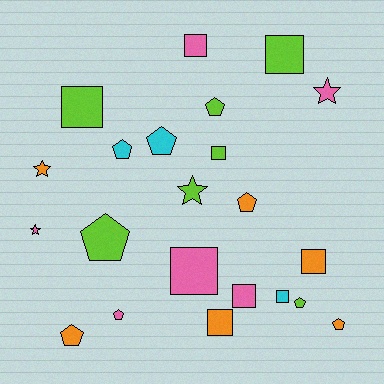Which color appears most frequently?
Lime, with 7 objects.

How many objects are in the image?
There are 22 objects.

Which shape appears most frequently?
Square, with 9 objects.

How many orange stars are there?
There is 1 orange star.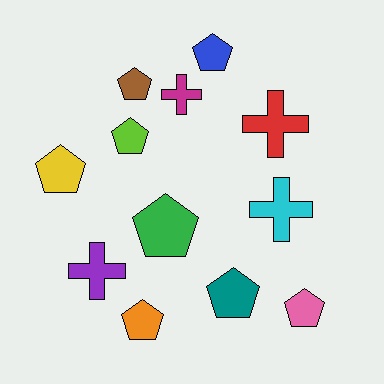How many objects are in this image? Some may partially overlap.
There are 12 objects.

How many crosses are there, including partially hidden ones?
There are 4 crosses.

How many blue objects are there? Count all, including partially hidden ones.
There is 1 blue object.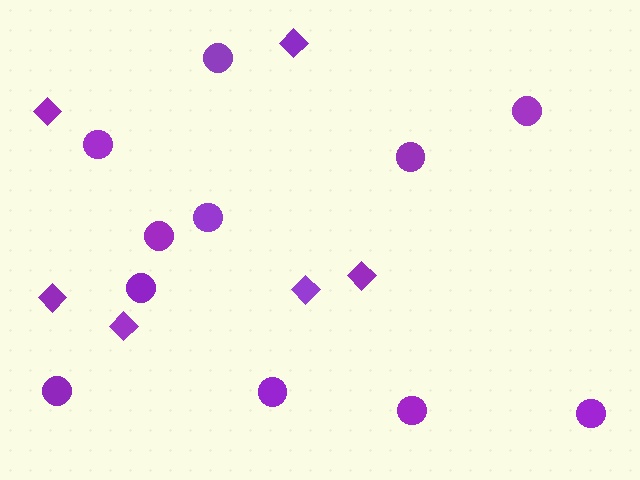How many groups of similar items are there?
There are 2 groups: one group of circles (11) and one group of diamonds (6).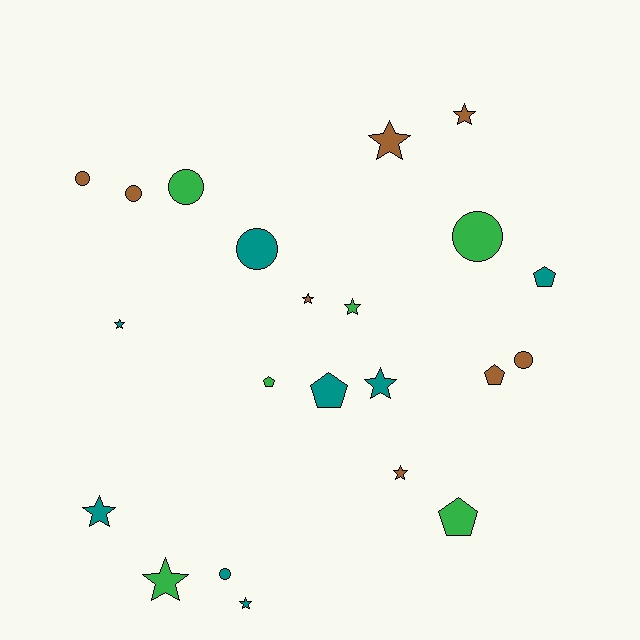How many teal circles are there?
There are 2 teal circles.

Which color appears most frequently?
Brown, with 8 objects.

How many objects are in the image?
There are 22 objects.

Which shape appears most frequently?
Star, with 10 objects.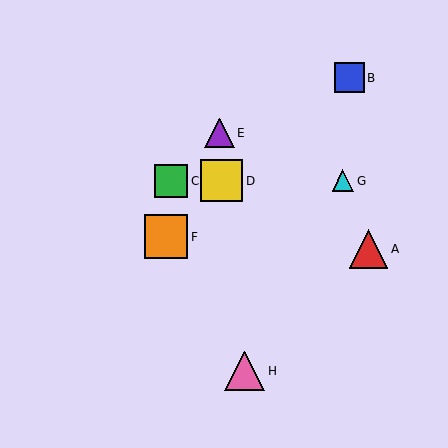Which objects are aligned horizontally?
Objects C, D, G are aligned horizontally.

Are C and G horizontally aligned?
Yes, both are at y≈181.